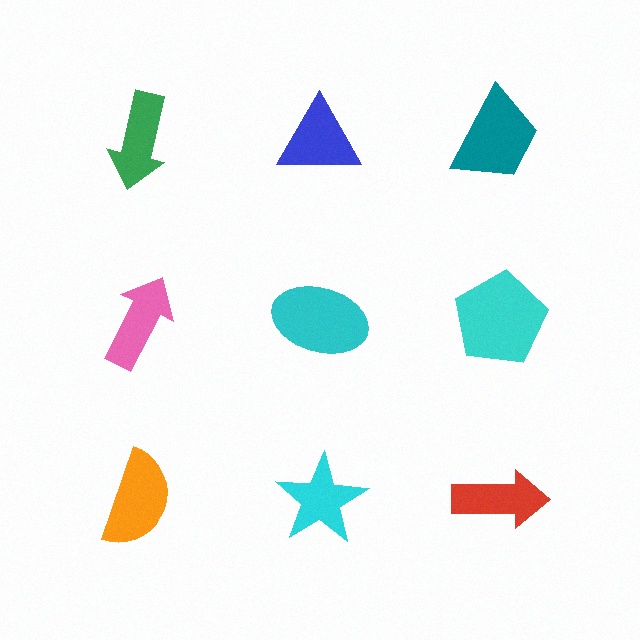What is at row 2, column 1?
A pink arrow.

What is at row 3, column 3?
A red arrow.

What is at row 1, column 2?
A blue triangle.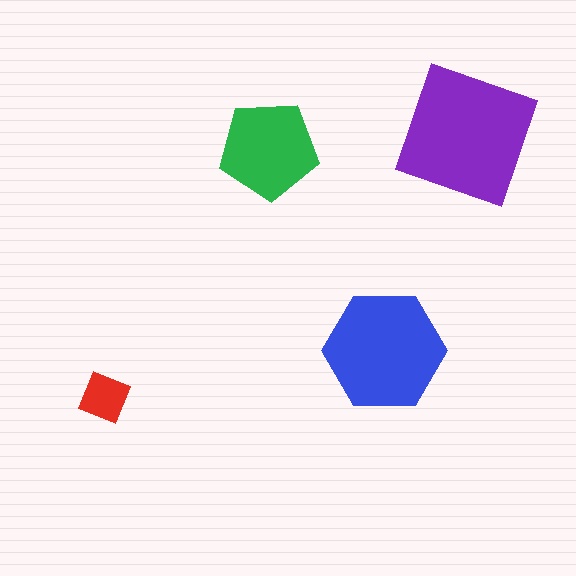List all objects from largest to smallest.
The purple square, the blue hexagon, the green pentagon, the red diamond.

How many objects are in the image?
There are 4 objects in the image.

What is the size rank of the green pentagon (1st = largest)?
3rd.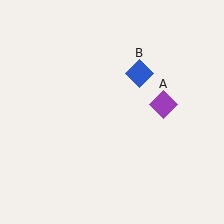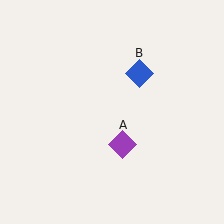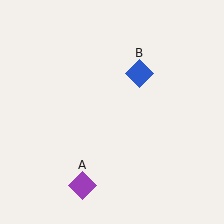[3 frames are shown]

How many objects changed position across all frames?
1 object changed position: purple diamond (object A).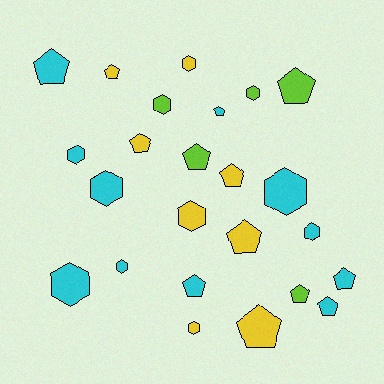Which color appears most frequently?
Cyan, with 11 objects.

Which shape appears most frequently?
Pentagon, with 13 objects.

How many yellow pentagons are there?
There are 5 yellow pentagons.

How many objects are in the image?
There are 24 objects.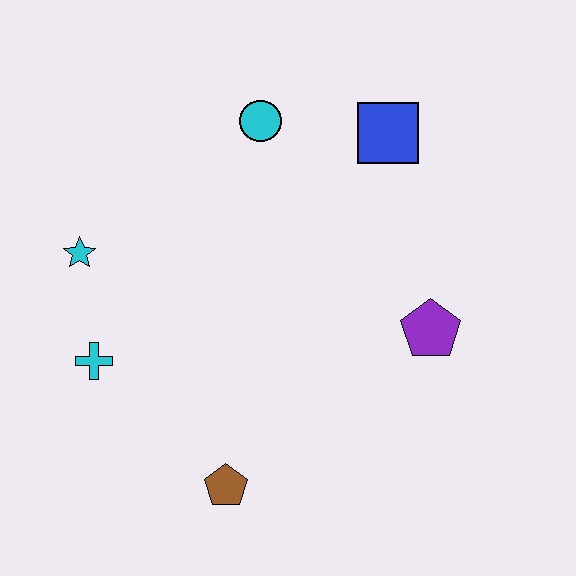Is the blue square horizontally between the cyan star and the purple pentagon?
Yes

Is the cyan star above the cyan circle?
No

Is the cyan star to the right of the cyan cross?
No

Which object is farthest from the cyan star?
The purple pentagon is farthest from the cyan star.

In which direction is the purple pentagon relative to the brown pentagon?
The purple pentagon is to the right of the brown pentagon.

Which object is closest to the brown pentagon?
The cyan cross is closest to the brown pentagon.